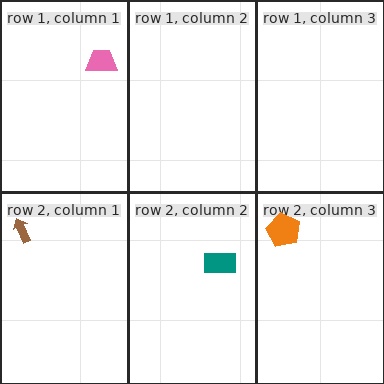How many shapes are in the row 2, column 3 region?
1.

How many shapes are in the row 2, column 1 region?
1.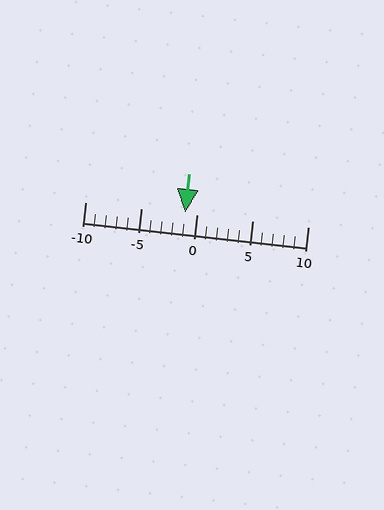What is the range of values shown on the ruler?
The ruler shows values from -10 to 10.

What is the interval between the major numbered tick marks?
The major tick marks are spaced 5 units apart.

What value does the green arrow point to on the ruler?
The green arrow points to approximately -1.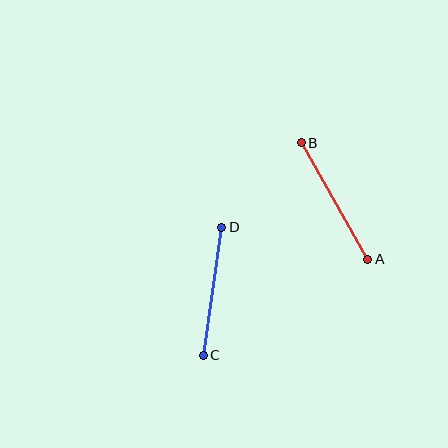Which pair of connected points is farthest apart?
Points A and B are farthest apart.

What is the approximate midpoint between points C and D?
The midpoint is at approximately (213, 291) pixels.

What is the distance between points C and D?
The distance is approximately 129 pixels.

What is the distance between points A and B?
The distance is approximately 134 pixels.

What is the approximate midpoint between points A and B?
The midpoint is at approximately (335, 201) pixels.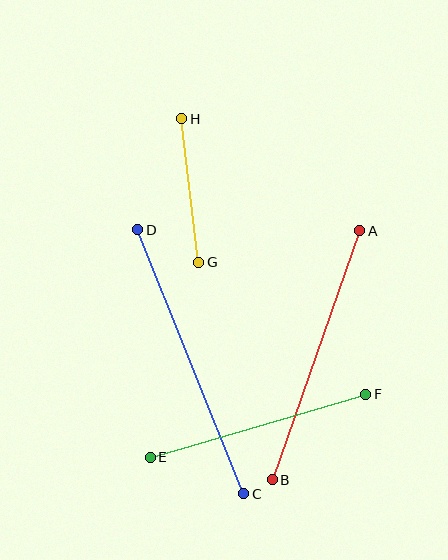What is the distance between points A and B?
The distance is approximately 264 pixels.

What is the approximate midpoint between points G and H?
The midpoint is at approximately (190, 190) pixels.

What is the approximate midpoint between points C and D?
The midpoint is at approximately (191, 362) pixels.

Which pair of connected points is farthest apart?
Points C and D are farthest apart.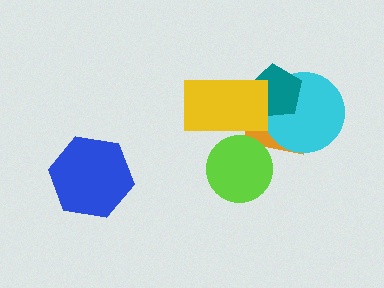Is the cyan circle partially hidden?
Yes, it is partially covered by another shape.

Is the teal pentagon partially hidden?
Yes, it is partially covered by another shape.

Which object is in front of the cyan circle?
The teal pentagon is in front of the cyan circle.